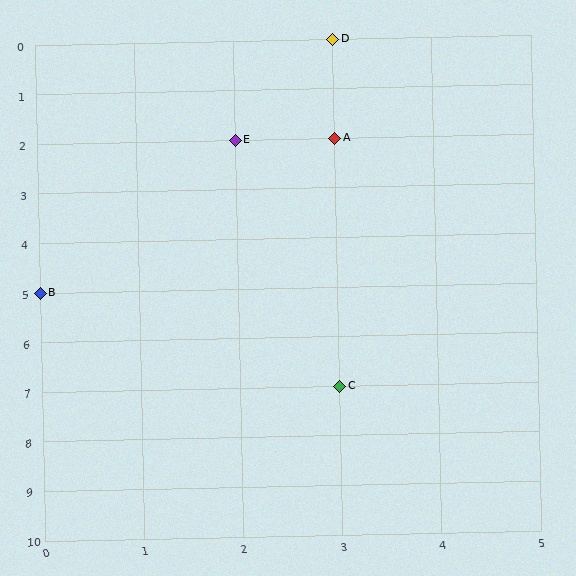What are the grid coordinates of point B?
Point B is at grid coordinates (0, 5).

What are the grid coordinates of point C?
Point C is at grid coordinates (3, 7).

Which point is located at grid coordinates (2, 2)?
Point E is at (2, 2).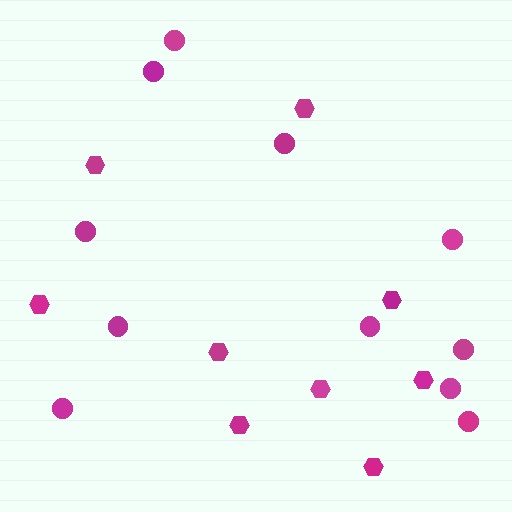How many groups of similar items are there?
There are 2 groups: one group of hexagons (9) and one group of circles (11).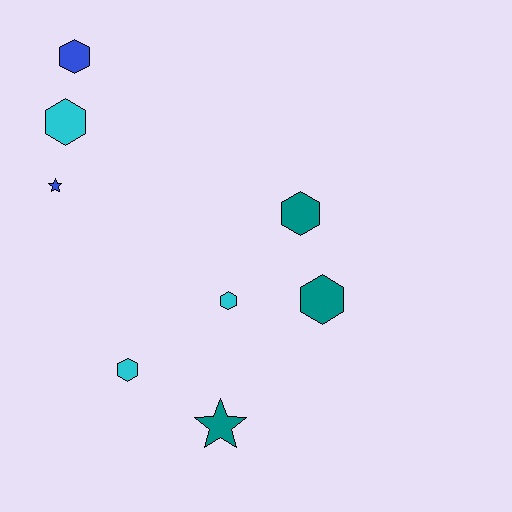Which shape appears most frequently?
Hexagon, with 6 objects.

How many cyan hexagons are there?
There are 3 cyan hexagons.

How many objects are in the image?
There are 8 objects.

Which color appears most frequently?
Teal, with 3 objects.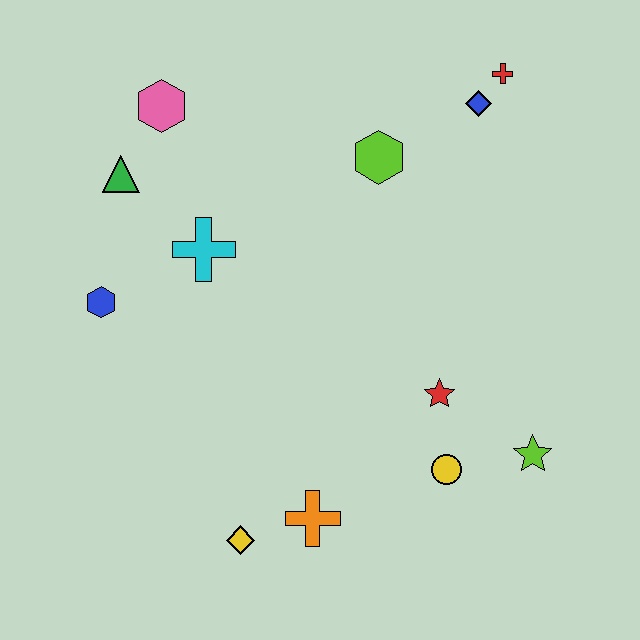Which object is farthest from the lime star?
The pink hexagon is farthest from the lime star.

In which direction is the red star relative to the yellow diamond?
The red star is to the right of the yellow diamond.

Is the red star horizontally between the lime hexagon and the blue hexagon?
No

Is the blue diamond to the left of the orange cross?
No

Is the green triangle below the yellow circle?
No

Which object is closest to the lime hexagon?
The blue diamond is closest to the lime hexagon.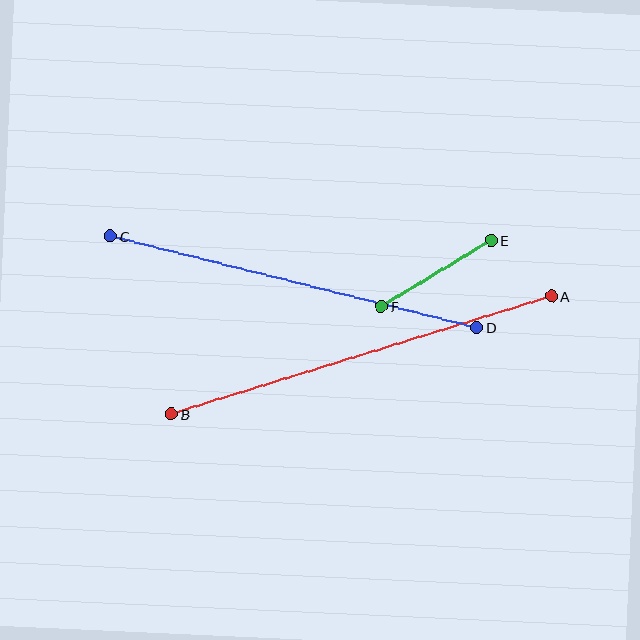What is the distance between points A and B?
The distance is approximately 398 pixels.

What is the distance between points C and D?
The distance is approximately 378 pixels.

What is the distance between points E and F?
The distance is approximately 128 pixels.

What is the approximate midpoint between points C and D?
The midpoint is at approximately (293, 282) pixels.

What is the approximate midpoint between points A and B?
The midpoint is at approximately (361, 355) pixels.